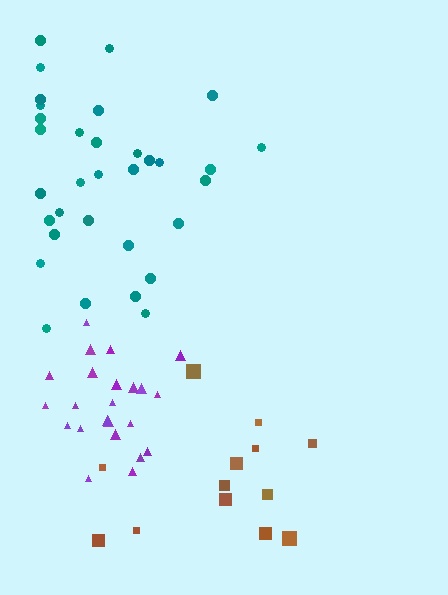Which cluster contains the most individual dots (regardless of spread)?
Teal (33).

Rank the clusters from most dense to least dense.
purple, teal, brown.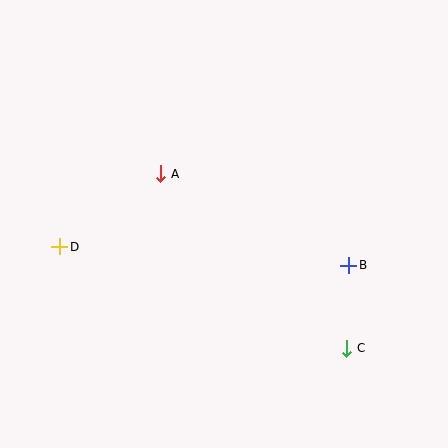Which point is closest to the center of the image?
Point A at (161, 174) is closest to the center.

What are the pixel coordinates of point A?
Point A is at (161, 174).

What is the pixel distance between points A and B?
The distance between A and B is 209 pixels.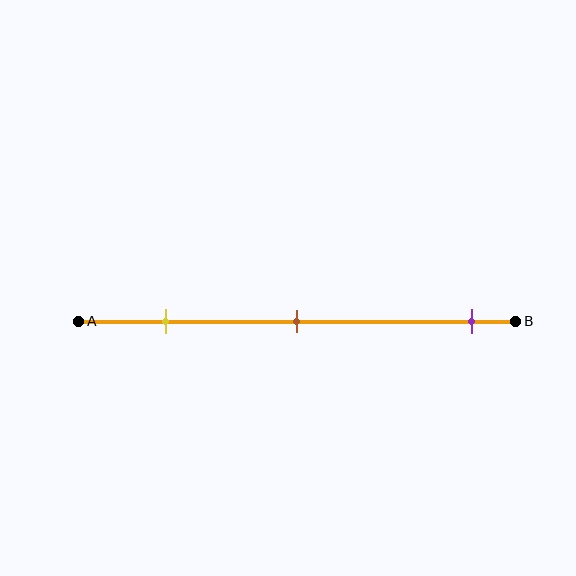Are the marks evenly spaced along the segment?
No, the marks are not evenly spaced.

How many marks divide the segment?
There are 3 marks dividing the segment.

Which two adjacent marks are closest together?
The yellow and brown marks are the closest adjacent pair.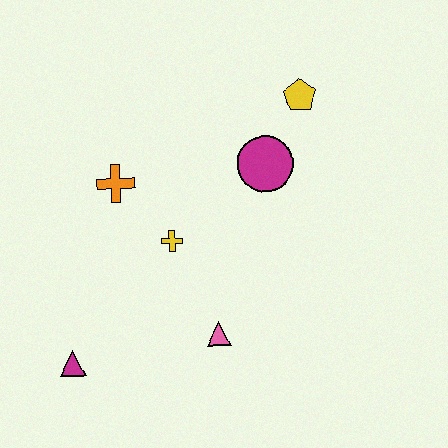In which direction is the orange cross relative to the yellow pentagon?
The orange cross is to the left of the yellow pentagon.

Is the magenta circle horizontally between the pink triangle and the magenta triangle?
No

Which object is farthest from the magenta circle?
The magenta triangle is farthest from the magenta circle.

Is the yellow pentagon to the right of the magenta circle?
Yes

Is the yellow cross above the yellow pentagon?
No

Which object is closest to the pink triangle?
The yellow cross is closest to the pink triangle.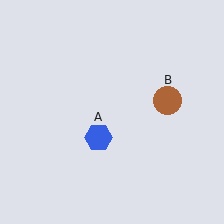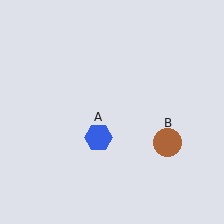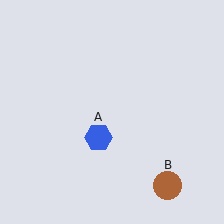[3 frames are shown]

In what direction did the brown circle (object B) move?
The brown circle (object B) moved down.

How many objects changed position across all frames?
1 object changed position: brown circle (object B).